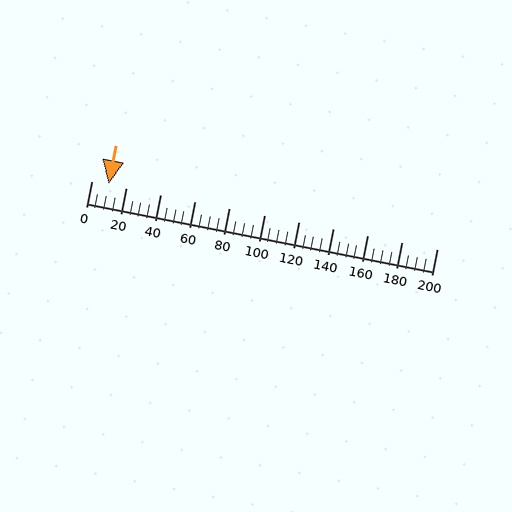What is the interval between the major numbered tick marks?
The major tick marks are spaced 20 units apart.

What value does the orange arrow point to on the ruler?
The orange arrow points to approximately 10.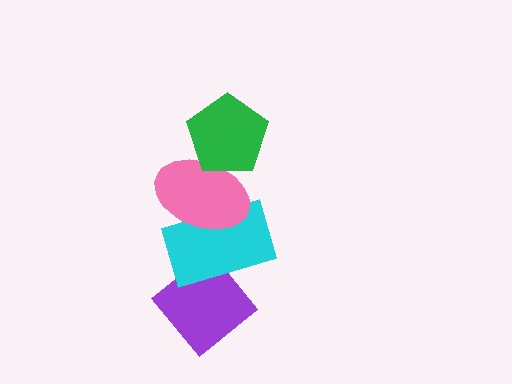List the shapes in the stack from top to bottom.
From top to bottom: the green pentagon, the pink ellipse, the cyan rectangle, the purple diamond.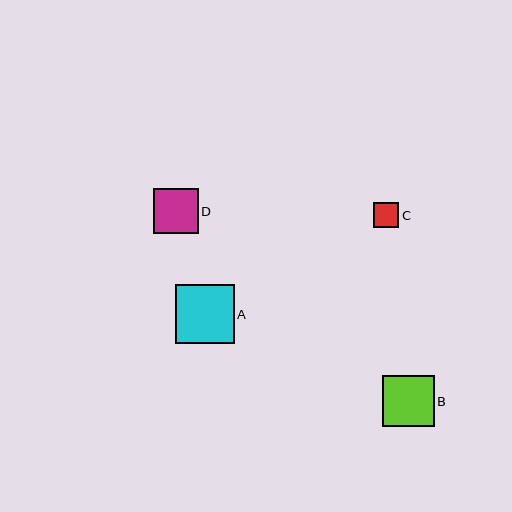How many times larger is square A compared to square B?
Square A is approximately 1.1 times the size of square B.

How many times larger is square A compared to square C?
Square A is approximately 2.4 times the size of square C.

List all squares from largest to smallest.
From largest to smallest: A, B, D, C.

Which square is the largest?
Square A is the largest with a size of approximately 59 pixels.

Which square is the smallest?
Square C is the smallest with a size of approximately 25 pixels.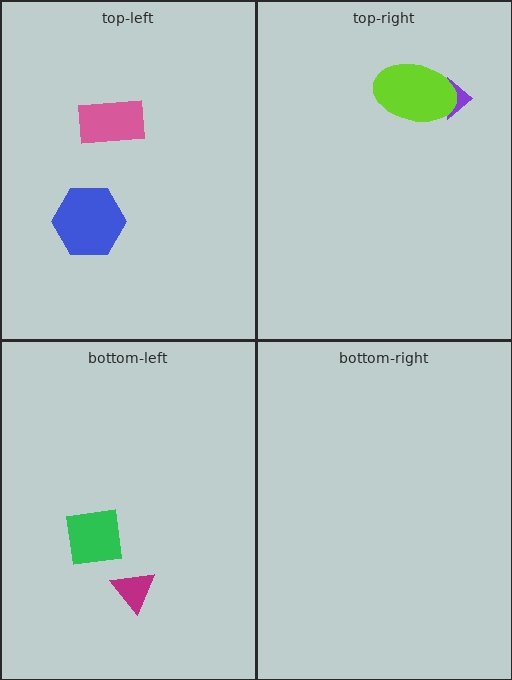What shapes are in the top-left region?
The pink rectangle, the blue hexagon.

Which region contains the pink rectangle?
The top-left region.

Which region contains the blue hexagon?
The top-left region.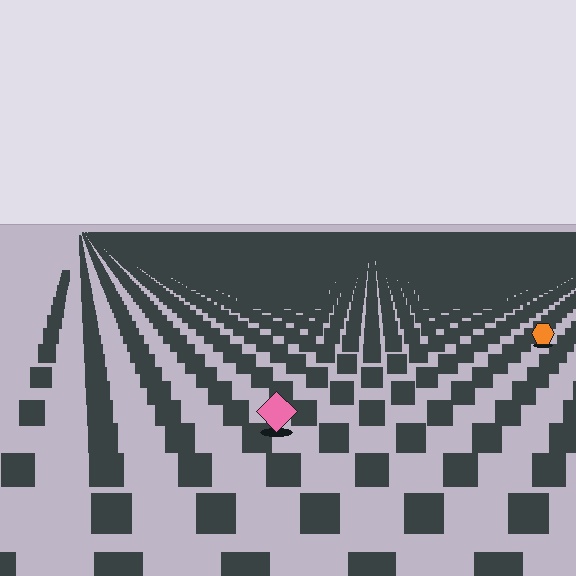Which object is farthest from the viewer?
The orange hexagon is farthest from the viewer. It appears smaller and the ground texture around it is denser.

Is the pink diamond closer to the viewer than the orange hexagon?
Yes. The pink diamond is closer — you can tell from the texture gradient: the ground texture is coarser near it.